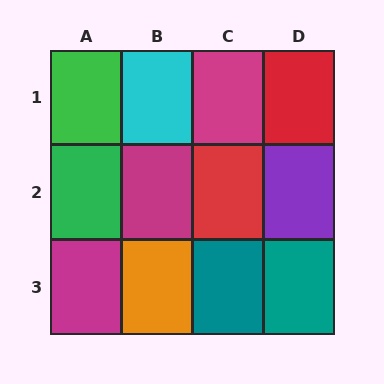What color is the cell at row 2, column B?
Magenta.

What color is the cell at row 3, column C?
Teal.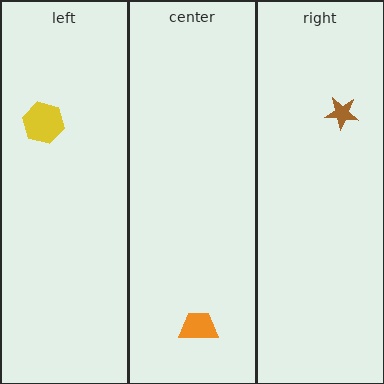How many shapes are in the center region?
1.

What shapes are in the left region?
The yellow hexagon.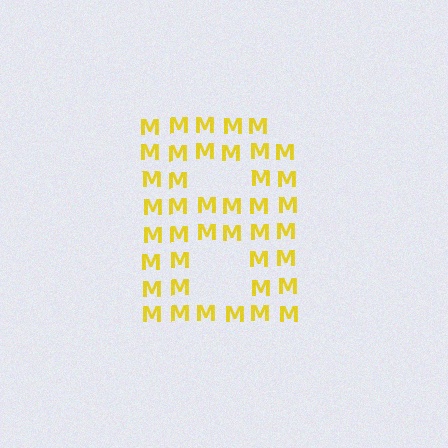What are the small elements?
The small elements are letter M's.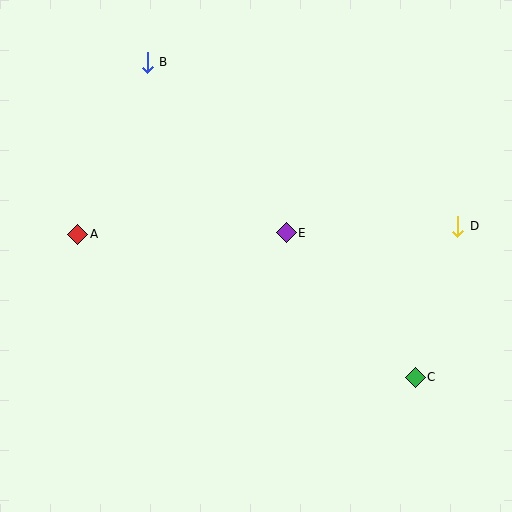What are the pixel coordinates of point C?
Point C is at (415, 377).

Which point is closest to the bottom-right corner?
Point C is closest to the bottom-right corner.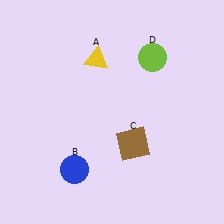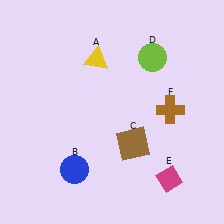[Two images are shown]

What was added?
A magenta diamond (E), a brown cross (F) were added in Image 2.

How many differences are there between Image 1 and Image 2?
There are 2 differences between the two images.